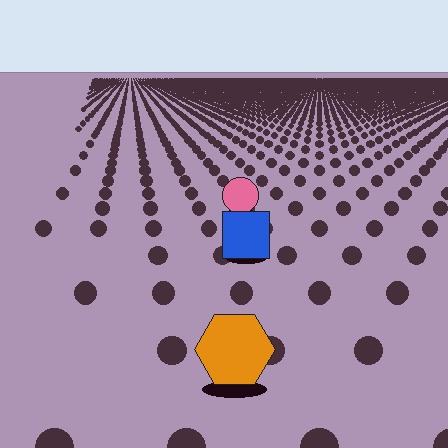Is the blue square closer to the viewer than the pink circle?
Yes. The blue square is closer — you can tell from the texture gradient: the ground texture is coarser near it.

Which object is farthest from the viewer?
The pink circle is farthest from the viewer. It appears smaller and the ground texture around it is denser.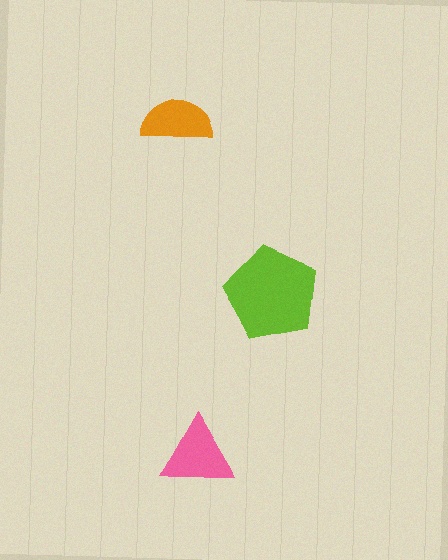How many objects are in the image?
There are 3 objects in the image.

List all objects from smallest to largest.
The orange semicircle, the pink triangle, the lime pentagon.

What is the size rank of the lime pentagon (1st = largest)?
1st.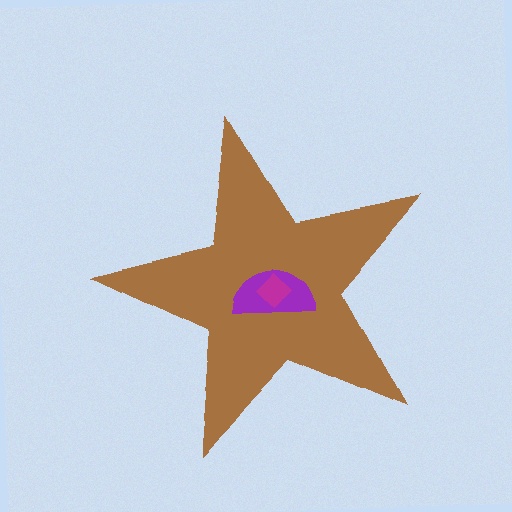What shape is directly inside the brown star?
The purple semicircle.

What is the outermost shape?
The brown star.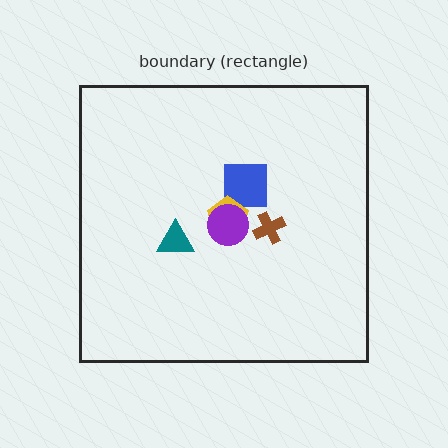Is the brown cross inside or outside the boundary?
Inside.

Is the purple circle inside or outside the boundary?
Inside.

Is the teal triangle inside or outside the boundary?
Inside.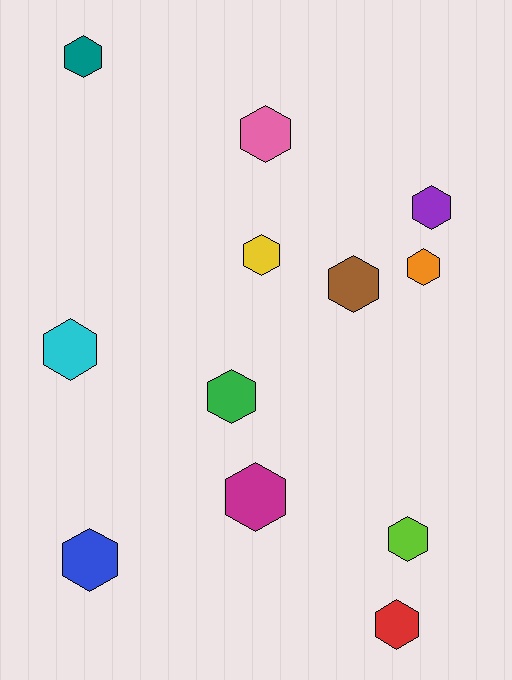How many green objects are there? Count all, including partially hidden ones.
There is 1 green object.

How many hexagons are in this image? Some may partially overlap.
There are 12 hexagons.